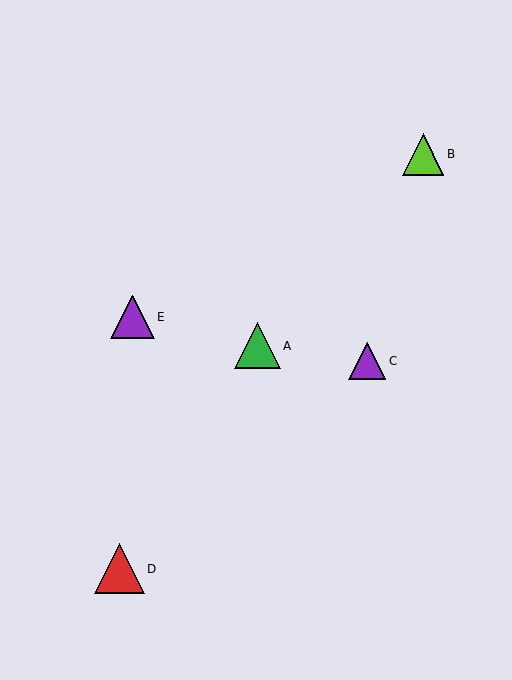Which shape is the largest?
The red triangle (labeled D) is the largest.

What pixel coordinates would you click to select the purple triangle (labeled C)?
Click at (367, 361) to select the purple triangle C.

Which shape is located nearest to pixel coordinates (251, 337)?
The green triangle (labeled A) at (257, 346) is nearest to that location.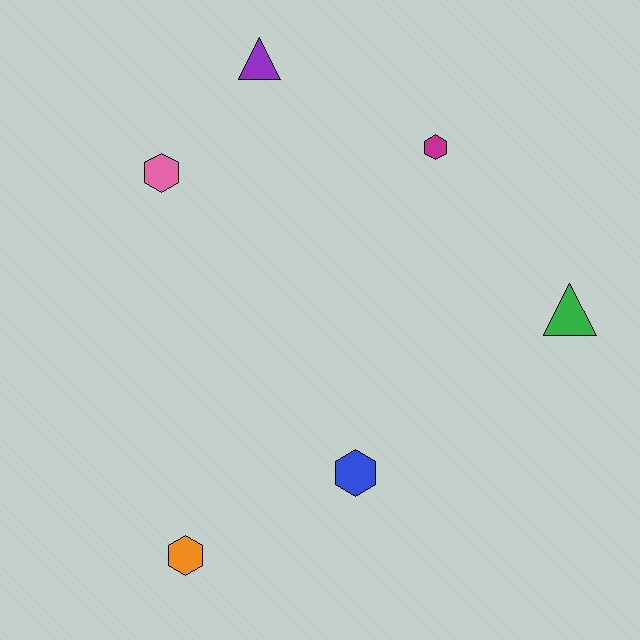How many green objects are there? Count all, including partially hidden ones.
There is 1 green object.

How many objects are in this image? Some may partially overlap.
There are 6 objects.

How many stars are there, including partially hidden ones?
There are no stars.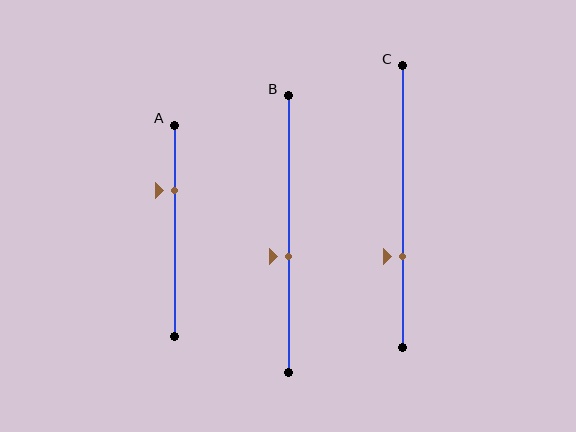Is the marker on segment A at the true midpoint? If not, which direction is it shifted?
No, the marker on segment A is shifted upward by about 19% of the segment length.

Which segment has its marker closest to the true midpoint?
Segment B has its marker closest to the true midpoint.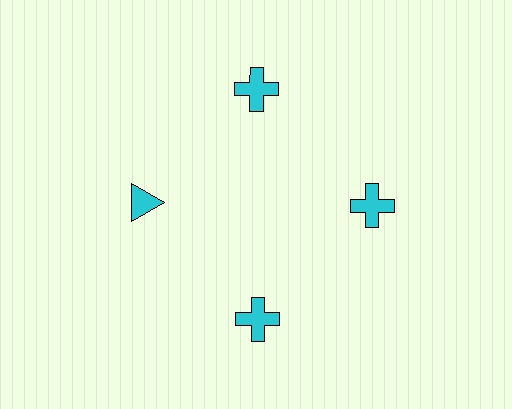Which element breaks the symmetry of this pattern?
The cyan triangle at roughly the 9 o'clock position breaks the symmetry. All other shapes are cyan crosses.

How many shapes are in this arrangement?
There are 4 shapes arranged in a ring pattern.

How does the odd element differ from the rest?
It has a different shape: triangle instead of cross.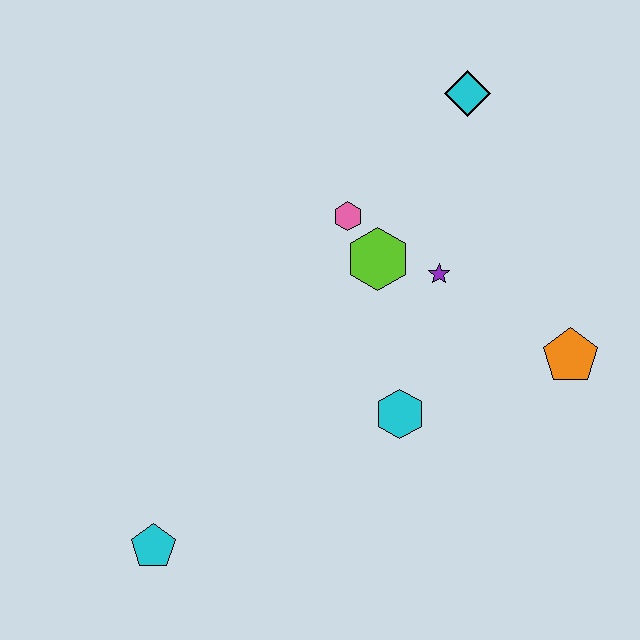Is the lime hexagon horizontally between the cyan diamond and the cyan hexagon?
No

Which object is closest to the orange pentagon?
The purple star is closest to the orange pentagon.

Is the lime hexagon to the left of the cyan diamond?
Yes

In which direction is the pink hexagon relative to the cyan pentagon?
The pink hexagon is above the cyan pentagon.